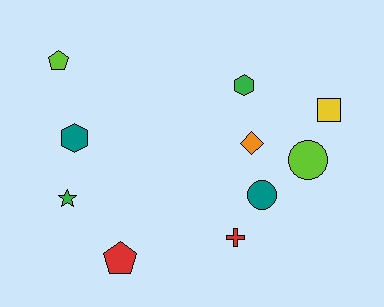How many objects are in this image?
There are 10 objects.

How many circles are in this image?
There are 2 circles.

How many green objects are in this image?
There are 2 green objects.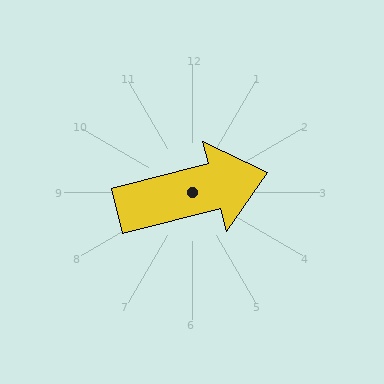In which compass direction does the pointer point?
East.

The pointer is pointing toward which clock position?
Roughly 3 o'clock.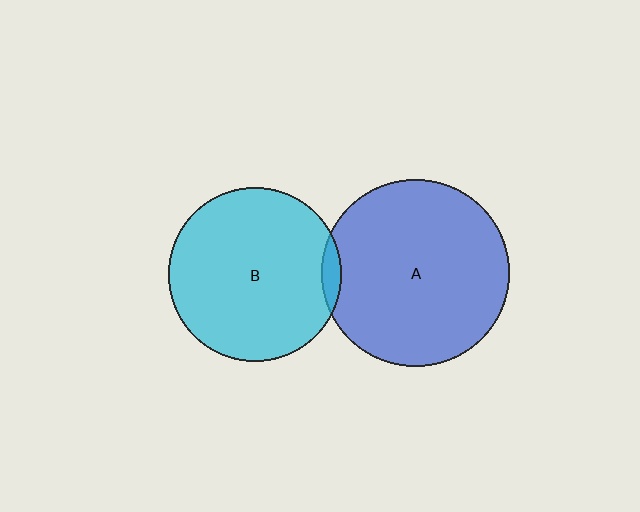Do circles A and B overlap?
Yes.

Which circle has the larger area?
Circle A (blue).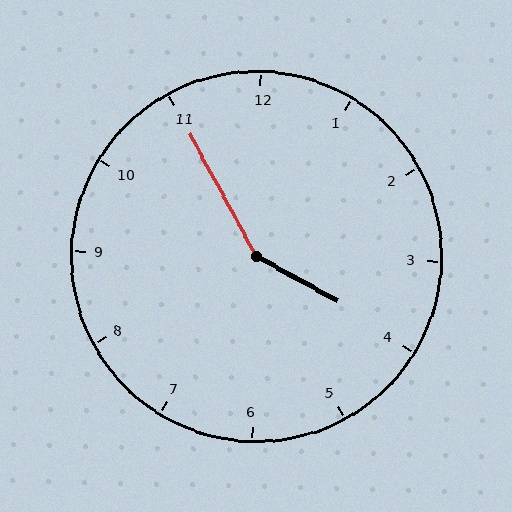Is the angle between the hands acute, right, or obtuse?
It is obtuse.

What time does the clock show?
3:55.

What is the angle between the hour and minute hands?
Approximately 148 degrees.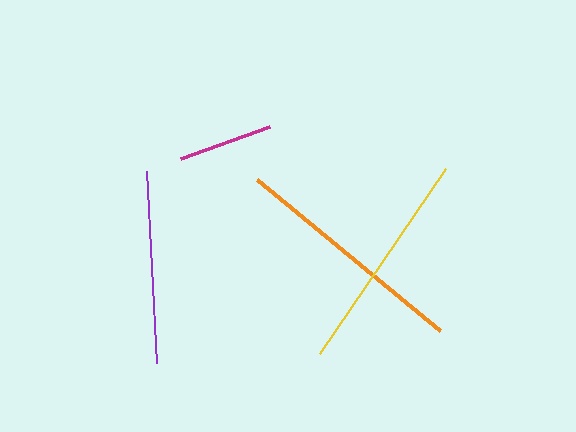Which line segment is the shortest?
The magenta line is the shortest at approximately 94 pixels.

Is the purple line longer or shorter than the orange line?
The orange line is longer than the purple line.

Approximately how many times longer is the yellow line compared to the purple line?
The yellow line is approximately 1.2 times the length of the purple line.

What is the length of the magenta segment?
The magenta segment is approximately 94 pixels long.